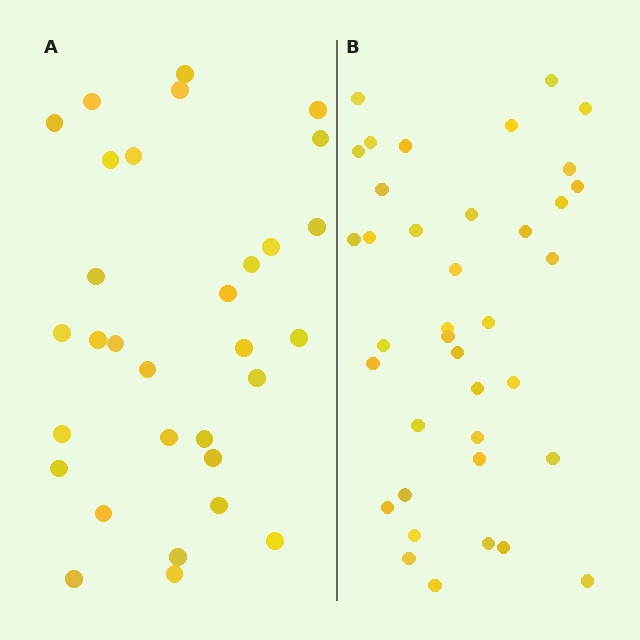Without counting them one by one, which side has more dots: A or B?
Region B (the right region) has more dots.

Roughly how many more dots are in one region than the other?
Region B has roughly 8 or so more dots than region A.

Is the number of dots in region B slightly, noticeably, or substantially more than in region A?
Region B has only slightly more — the two regions are fairly close. The ratio is roughly 1.2 to 1.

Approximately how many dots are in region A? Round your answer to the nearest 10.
About 30 dots. (The exact count is 31, which rounds to 30.)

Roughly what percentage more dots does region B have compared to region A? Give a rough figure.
About 25% more.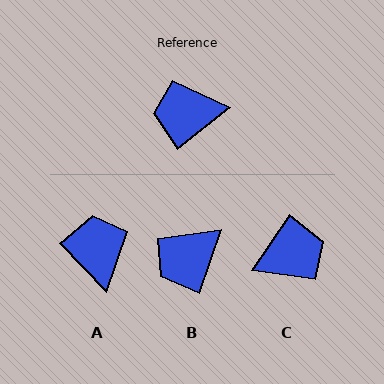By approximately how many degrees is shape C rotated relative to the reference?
Approximately 163 degrees clockwise.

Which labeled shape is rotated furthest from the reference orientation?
C, about 163 degrees away.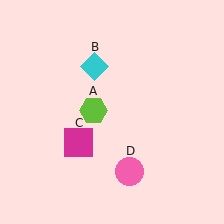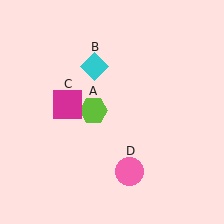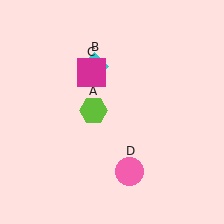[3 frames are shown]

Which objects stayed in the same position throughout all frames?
Lime hexagon (object A) and cyan diamond (object B) and pink circle (object D) remained stationary.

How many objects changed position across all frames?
1 object changed position: magenta square (object C).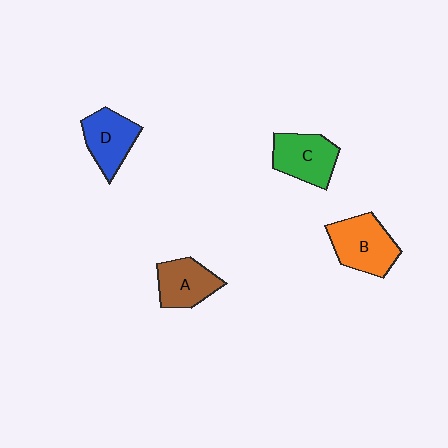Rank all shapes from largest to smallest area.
From largest to smallest: B (orange), C (green), D (blue), A (brown).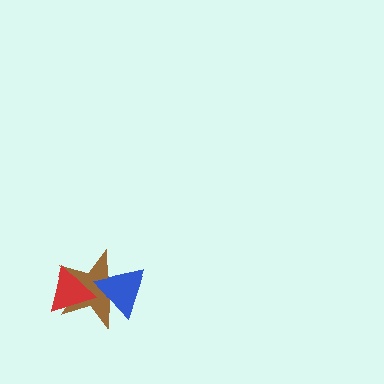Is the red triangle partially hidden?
No, no other shape covers it.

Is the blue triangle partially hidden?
Yes, it is partially covered by another shape.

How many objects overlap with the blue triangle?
2 objects overlap with the blue triangle.